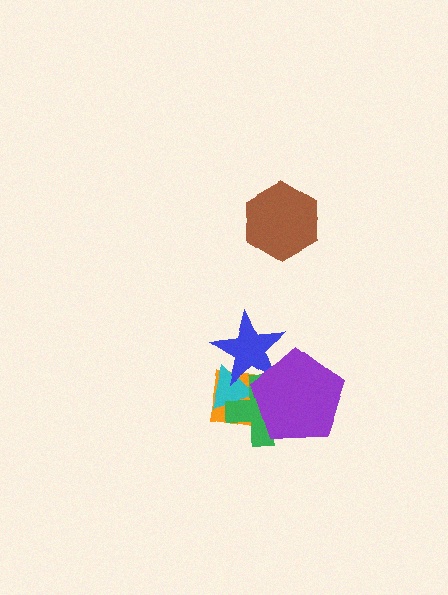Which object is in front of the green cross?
The purple pentagon is in front of the green cross.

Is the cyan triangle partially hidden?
Yes, it is partially covered by another shape.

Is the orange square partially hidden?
Yes, it is partially covered by another shape.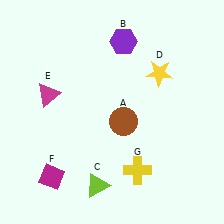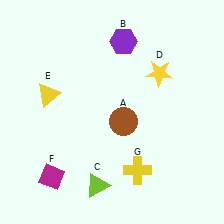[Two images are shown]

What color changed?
The triangle (E) changed from magenta in Image 1 to yellow in Image 2.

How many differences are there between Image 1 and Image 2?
There is 1 difference between the two images.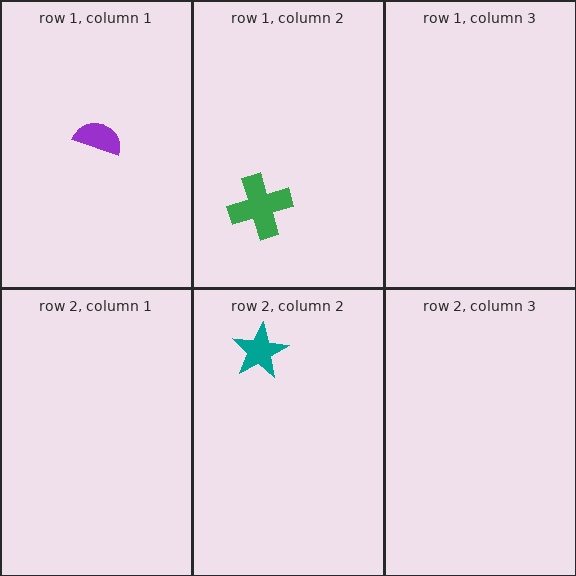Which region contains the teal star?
The row 2, column 2 region.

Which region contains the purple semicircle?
The row 1, column 1 region.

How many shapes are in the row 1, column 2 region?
1.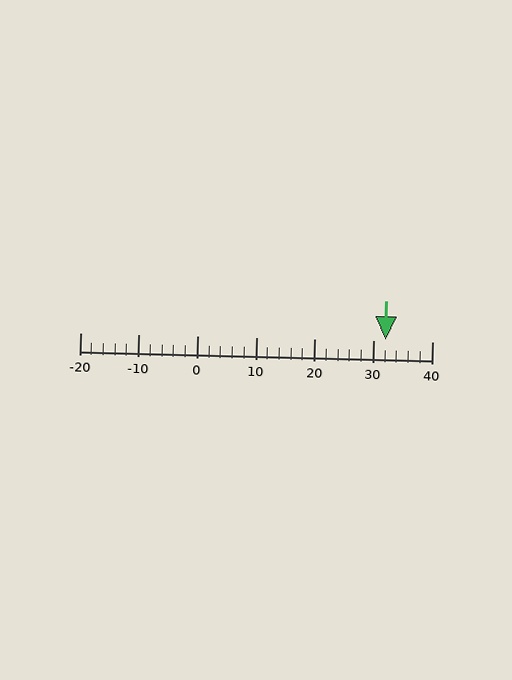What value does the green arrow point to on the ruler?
The green arrow points to approximately 32.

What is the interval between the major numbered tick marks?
The major tick marks are spaced 10 units apart.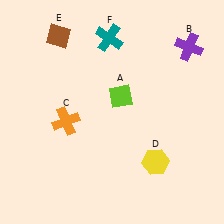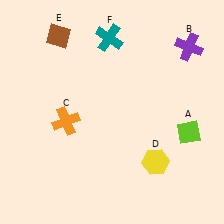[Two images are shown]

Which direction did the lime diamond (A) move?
The lime diamond (A) moved right.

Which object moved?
The lime diamond (A) moved right.